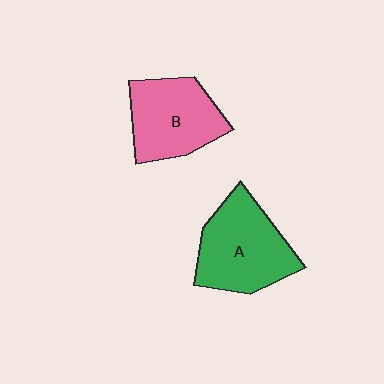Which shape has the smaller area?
Shape B (pink).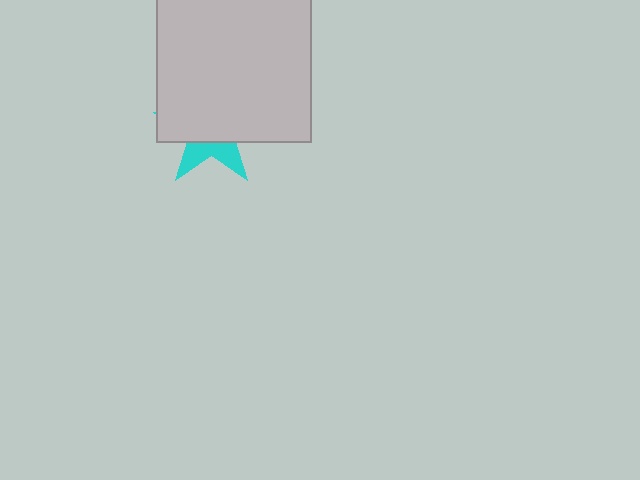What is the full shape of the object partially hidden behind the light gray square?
The partially hidden object is a cyan star.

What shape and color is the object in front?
The object in front is a light gray square.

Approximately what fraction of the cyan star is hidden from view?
Roughly 69% of the cyan star is hidden behind the light gray square.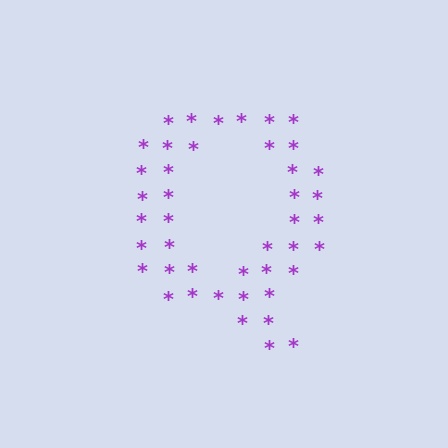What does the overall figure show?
The overall figure shows the letter Q.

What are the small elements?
The small elements are asterisks.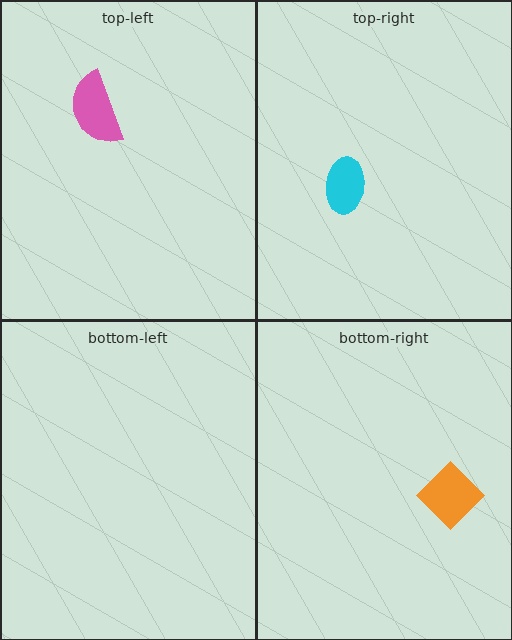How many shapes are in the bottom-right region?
1.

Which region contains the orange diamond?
The bottom-right region.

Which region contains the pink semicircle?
The top-left region.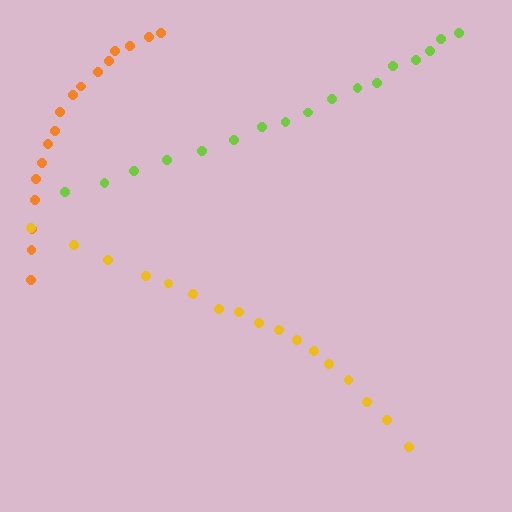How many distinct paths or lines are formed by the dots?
There are 3 distinct paths.